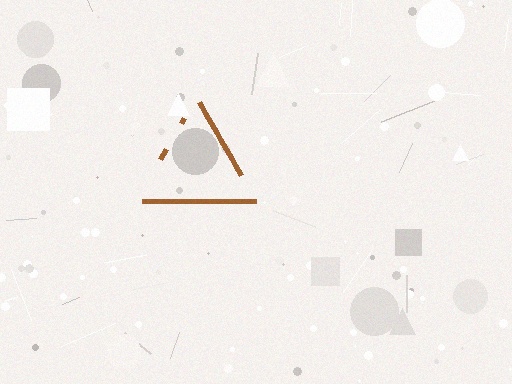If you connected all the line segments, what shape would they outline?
They would outline a triangle.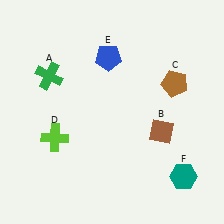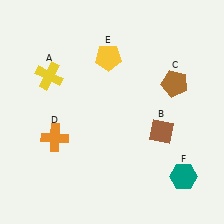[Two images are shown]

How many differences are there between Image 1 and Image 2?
There are 3 differences between the two images.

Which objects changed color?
A changed from green to yellow. D changed from lime to orange. E changed from blue to yellow.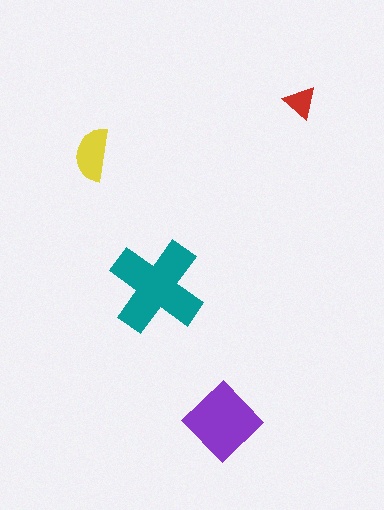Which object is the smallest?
The red triangle.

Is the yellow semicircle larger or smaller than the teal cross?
Smaller.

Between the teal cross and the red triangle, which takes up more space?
The teal cross.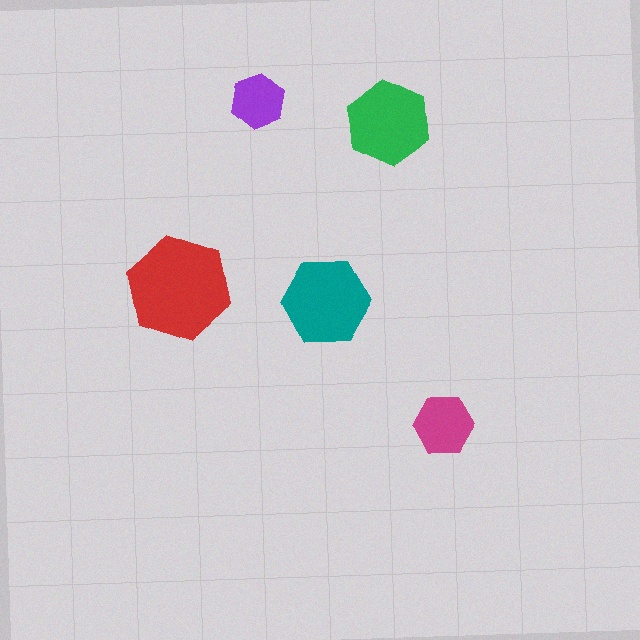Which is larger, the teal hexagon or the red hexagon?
The red one.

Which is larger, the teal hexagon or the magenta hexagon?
The teal one.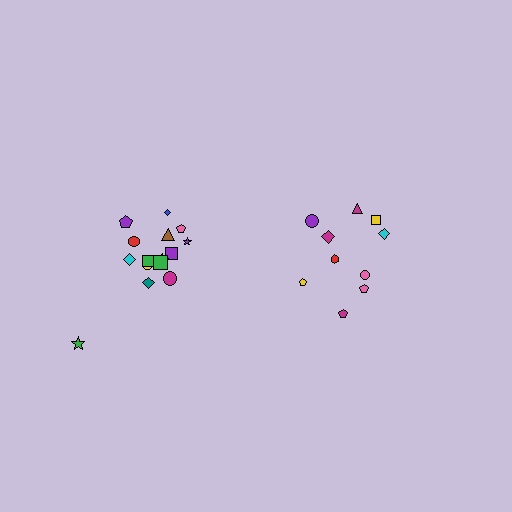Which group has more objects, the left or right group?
The left group.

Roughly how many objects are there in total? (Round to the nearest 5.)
Roughly 25 objects in total.